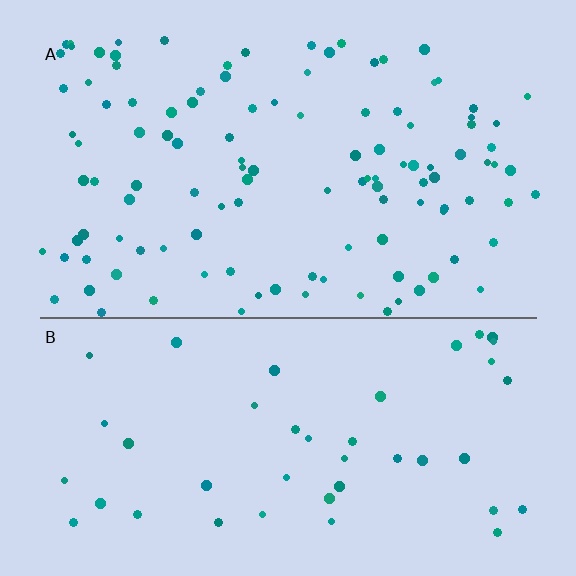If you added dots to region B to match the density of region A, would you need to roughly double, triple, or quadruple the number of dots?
Approximately triple.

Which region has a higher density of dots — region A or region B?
A (the top).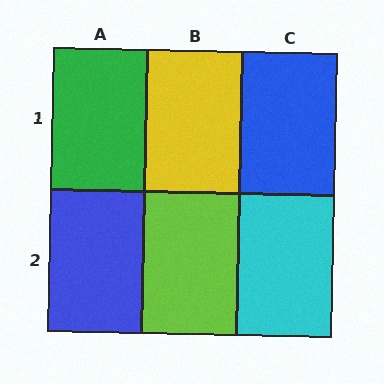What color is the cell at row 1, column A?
Green.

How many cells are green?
1 cell is green.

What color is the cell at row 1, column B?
Yellow.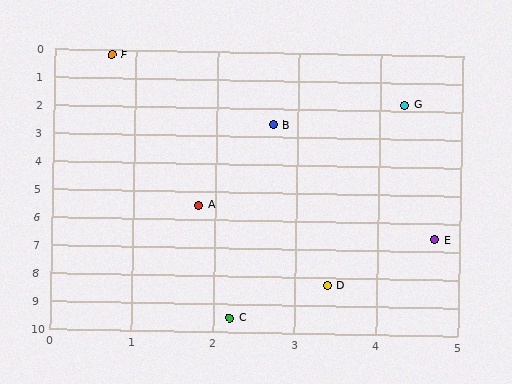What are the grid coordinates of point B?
Point B is at approximately (2.7, 2.6).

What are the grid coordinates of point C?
Point C is at approximately (2.2, 9.5).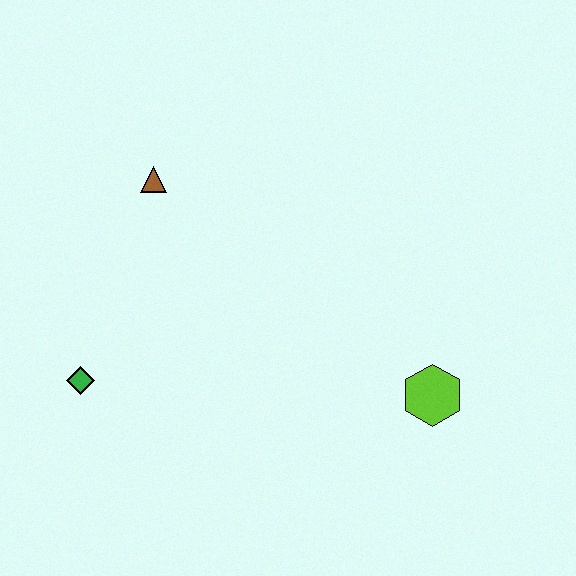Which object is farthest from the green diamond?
The lime hexagon is farthest from the green diamond.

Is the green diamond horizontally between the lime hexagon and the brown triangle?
No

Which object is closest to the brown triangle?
The green diamond is closest to the brown triangle.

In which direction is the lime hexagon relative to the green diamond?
The lime hexagon is to the right of the green diamond.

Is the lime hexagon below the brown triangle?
Yes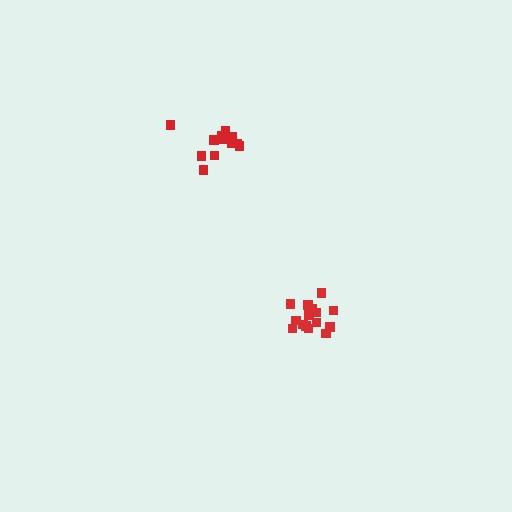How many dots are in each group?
Group 1: 15 dots, Group 2: 12 dots (27 total).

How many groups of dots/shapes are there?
There are 2 groups.